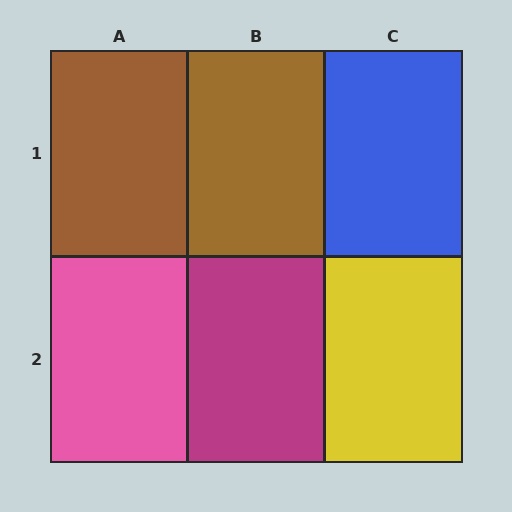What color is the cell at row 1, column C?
Blue.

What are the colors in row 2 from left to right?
Pink, magenta, yellow.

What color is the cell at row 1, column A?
Brown.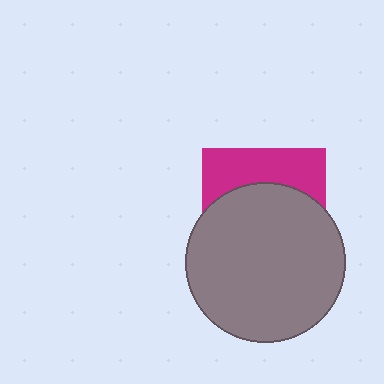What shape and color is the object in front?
The object in front is a gray circle.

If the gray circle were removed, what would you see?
You would see the complete magenta square.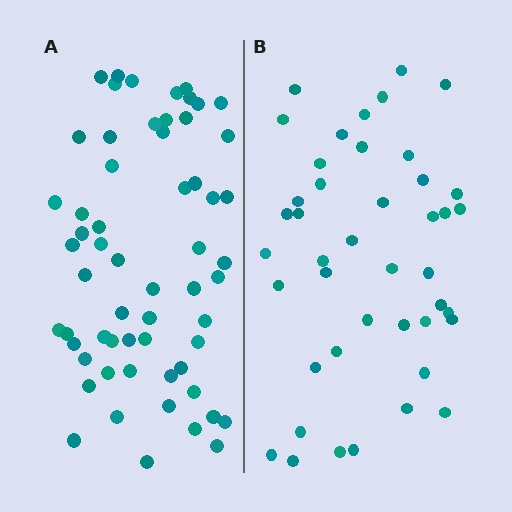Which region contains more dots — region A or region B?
Region A (the left region) has more dots.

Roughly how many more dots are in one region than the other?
Region A has approximately 15 more dots than region B.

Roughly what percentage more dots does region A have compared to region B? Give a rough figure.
About 40% more.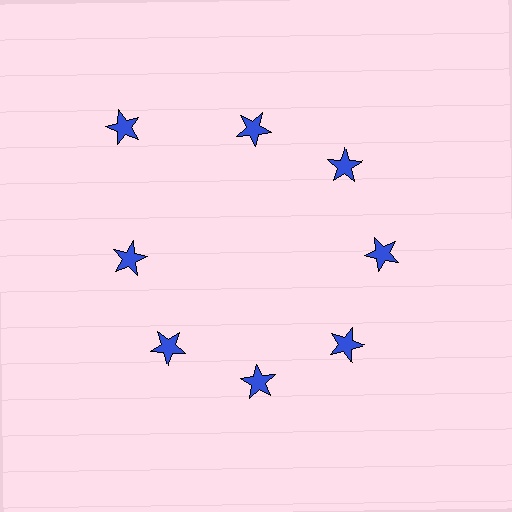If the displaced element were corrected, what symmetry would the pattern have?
It would have 8-fold rotational symmetry — the pattern would map onto itself every 45 degrees.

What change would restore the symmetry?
The symmetry would be restored by moving it inward, back onto the ring so that all 8 stars sit at equal angles and equal distance from the center.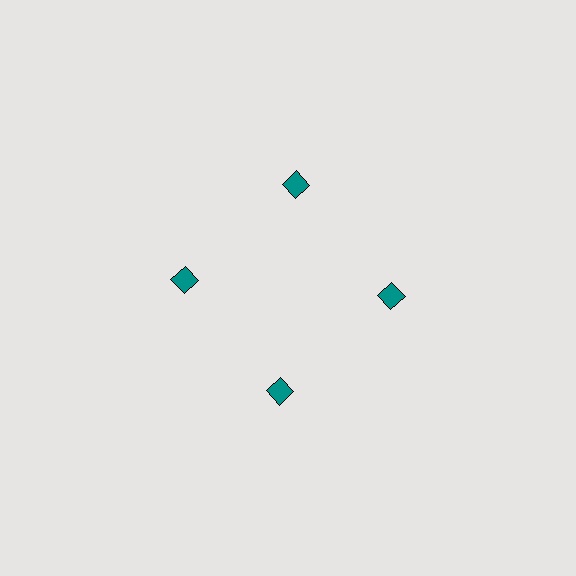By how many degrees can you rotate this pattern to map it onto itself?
The pattern maps onto itself every 90 degrees of rotation.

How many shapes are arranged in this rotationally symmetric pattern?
There are 4 shapes, arranged in 4 groups of 1.